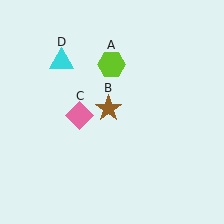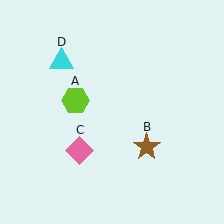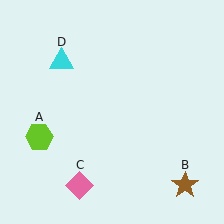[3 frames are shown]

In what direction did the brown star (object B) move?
The brown star (object B) moved down and to the right.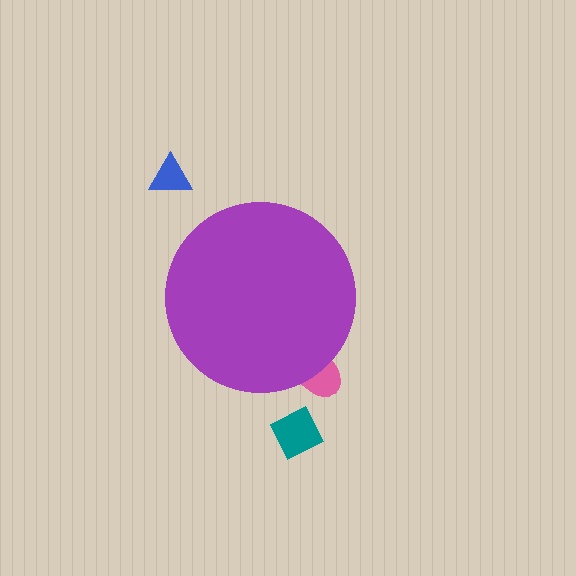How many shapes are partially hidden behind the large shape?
1 shape is partially hidden.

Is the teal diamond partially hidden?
No, the teal diamond is fully visible.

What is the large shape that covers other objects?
A purple circle.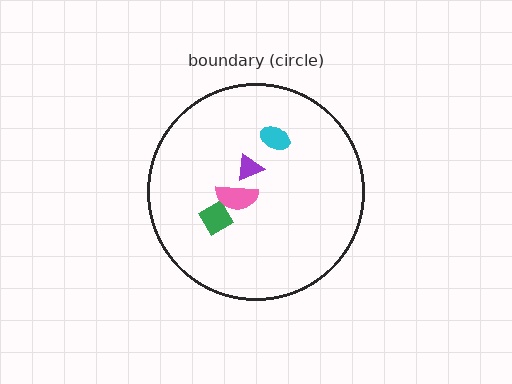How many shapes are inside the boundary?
4 inside, 0 outside.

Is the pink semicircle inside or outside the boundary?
Inside.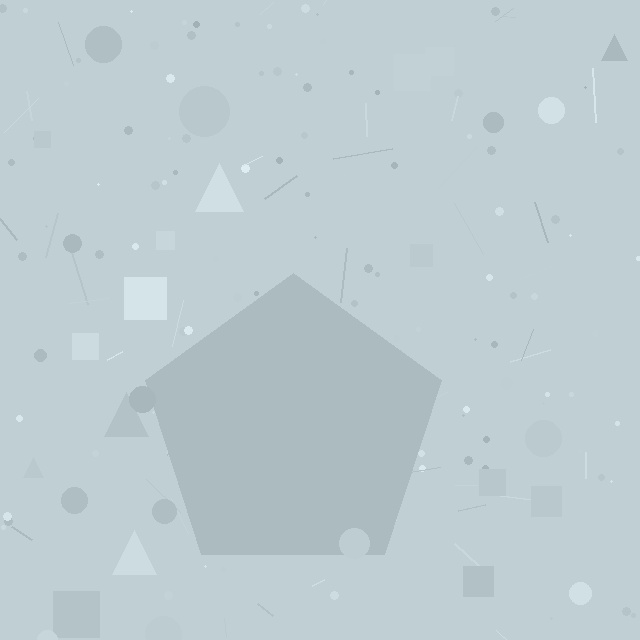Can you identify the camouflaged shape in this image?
The camouflaged shape is a pentagon.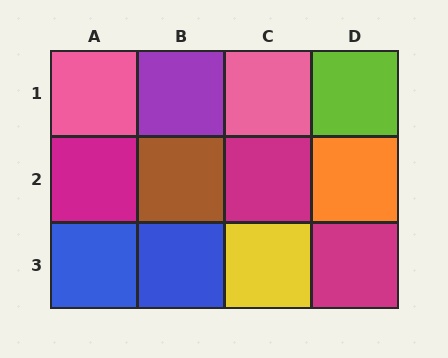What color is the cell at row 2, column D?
Orange.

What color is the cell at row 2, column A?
Magenta.